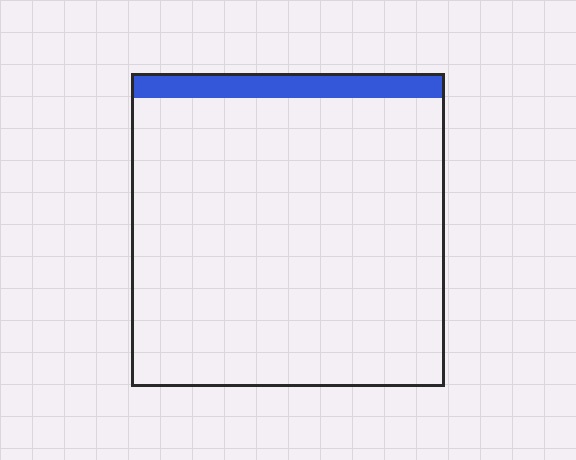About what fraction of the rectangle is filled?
About one tenth (1/10).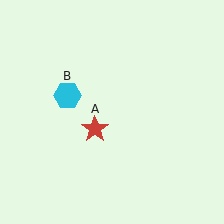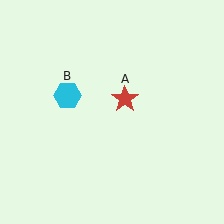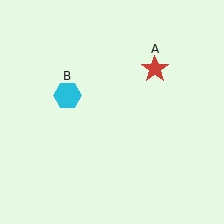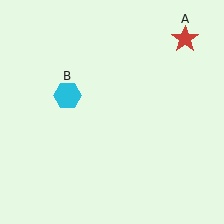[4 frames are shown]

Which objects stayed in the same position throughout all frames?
Cyan hexagon (object B) remained stationary.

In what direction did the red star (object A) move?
The red star (object A) moved up and to the right.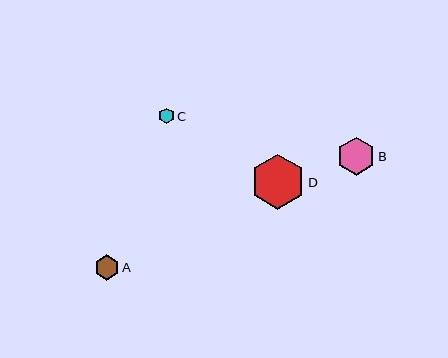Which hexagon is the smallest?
Hexagon C is the smallest with a size of approximately 16 pixels.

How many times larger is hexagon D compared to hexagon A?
Hexagon D is approximately 2.2 times the size of hexagon A.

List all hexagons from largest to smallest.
From largest to smallest: D, B, A, C.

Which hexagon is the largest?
Hexagon D is the largest with a size of approximately 55 pixels.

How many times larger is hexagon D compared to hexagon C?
Hexagon D is approximately 3.5 times the size of hexagon C.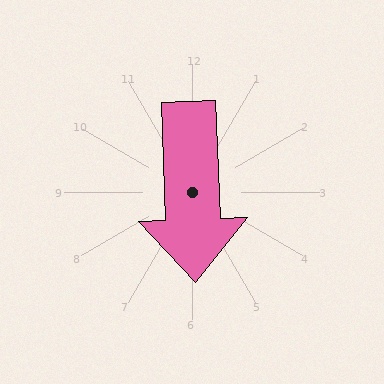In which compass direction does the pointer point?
South.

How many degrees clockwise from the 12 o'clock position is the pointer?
Approximately 178 degrees.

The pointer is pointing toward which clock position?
Roughly 6 o'clock.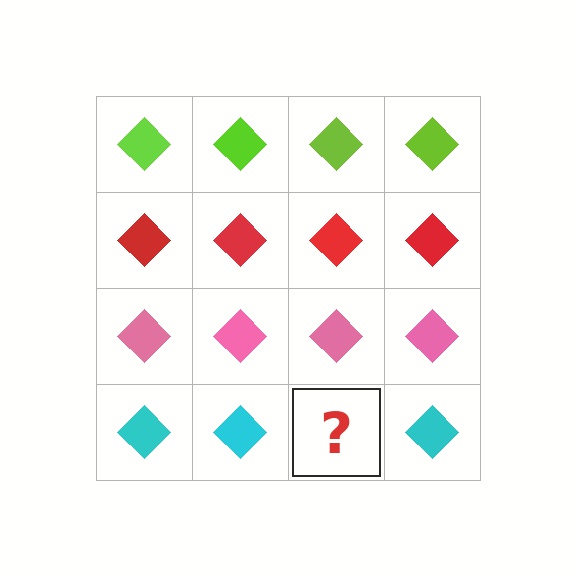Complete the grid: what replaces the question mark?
The question mark should be replaced with a cyan diamond.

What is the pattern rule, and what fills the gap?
The rule is that each row has a consistent color. The gap should be filled with a cyan diamond.